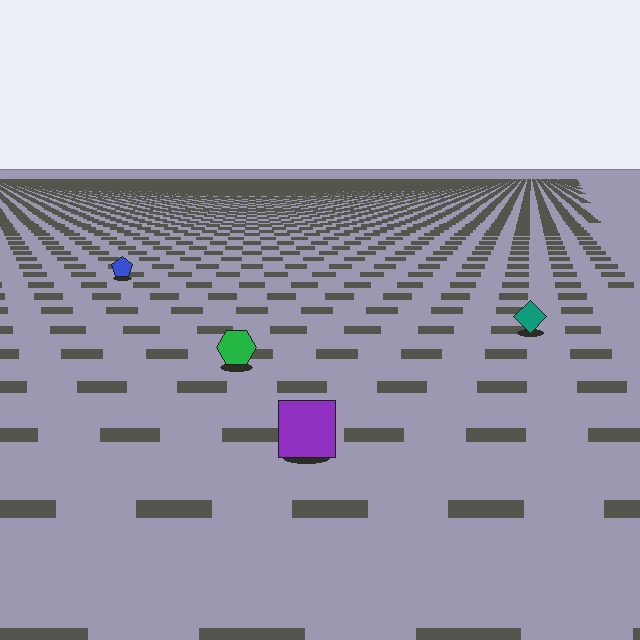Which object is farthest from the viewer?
The blue pentagon is farthest from the viewer. It appears smaller and the ground texture around it is denser.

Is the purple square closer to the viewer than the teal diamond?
Yes. The purple square is closer — you can tell from the texture gradient: the ground texture is coarser near it.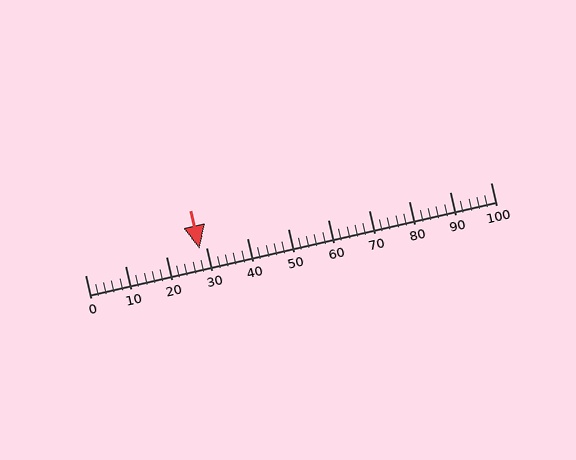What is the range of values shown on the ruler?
The ruler shows values from 0 to 100.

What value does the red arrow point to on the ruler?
The red arrow points to approximately 28.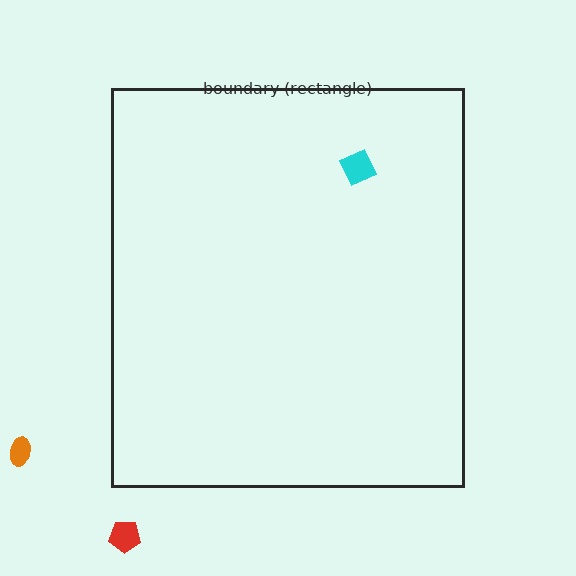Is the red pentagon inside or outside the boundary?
Outside.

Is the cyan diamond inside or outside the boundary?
Inside.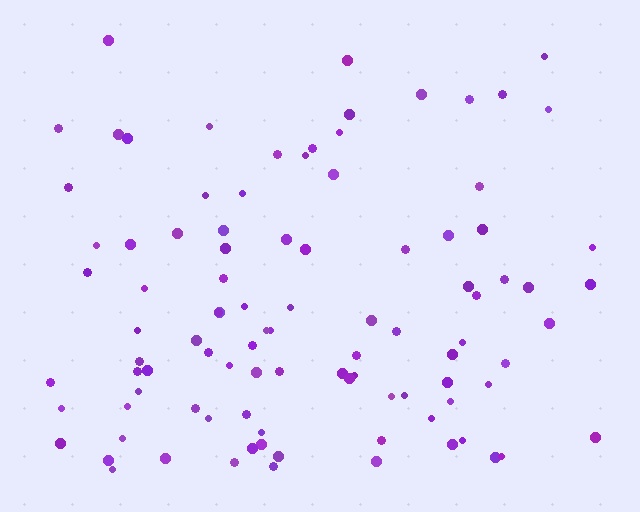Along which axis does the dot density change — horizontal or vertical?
Vertical.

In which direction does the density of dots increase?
From top to bottom, with the bottom side densest.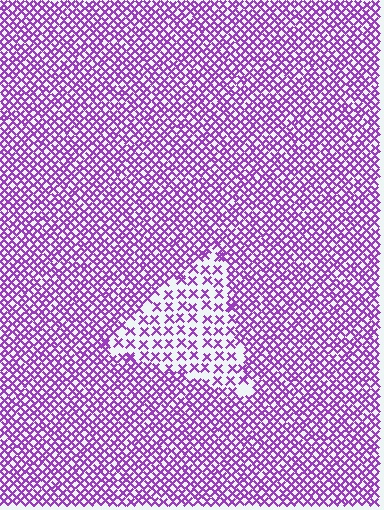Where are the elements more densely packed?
The elements are more densely packed outside the triangle boundary.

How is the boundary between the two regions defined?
The boundary is defined by a change in element density (approximately 2.2x ratio). All elements are the same color, size, and shape.